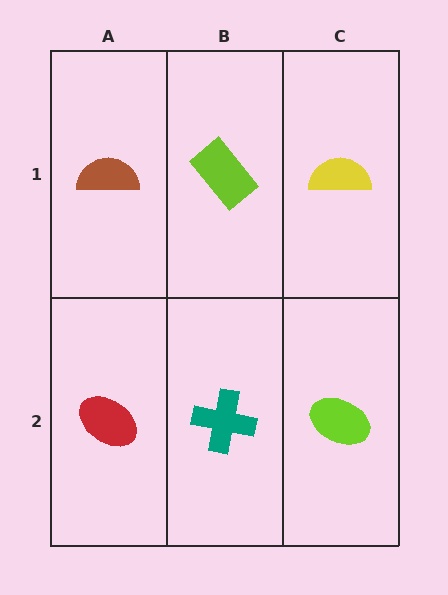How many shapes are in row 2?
3 shapes.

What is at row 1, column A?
A brown semicircle.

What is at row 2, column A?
A red ellipse.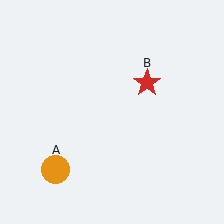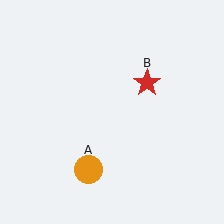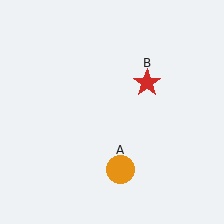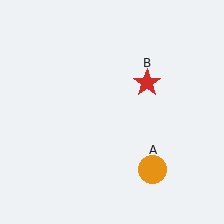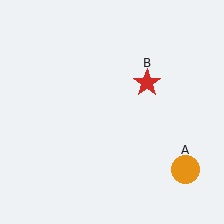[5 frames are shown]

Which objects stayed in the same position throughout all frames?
Red star (object B) remained stationary.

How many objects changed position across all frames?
1 object changed position: orange circle (object A).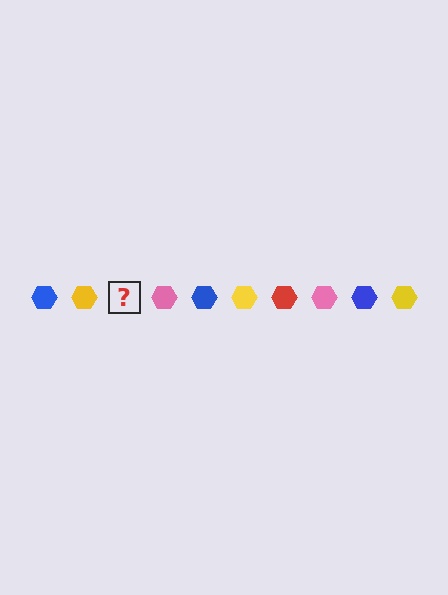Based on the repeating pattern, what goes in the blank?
The blank should be a red hexagon.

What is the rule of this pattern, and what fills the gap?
The rule is that the pattern cycles through blue, yellow, red, pink hexagons. The gap should be filled with a red hexagon.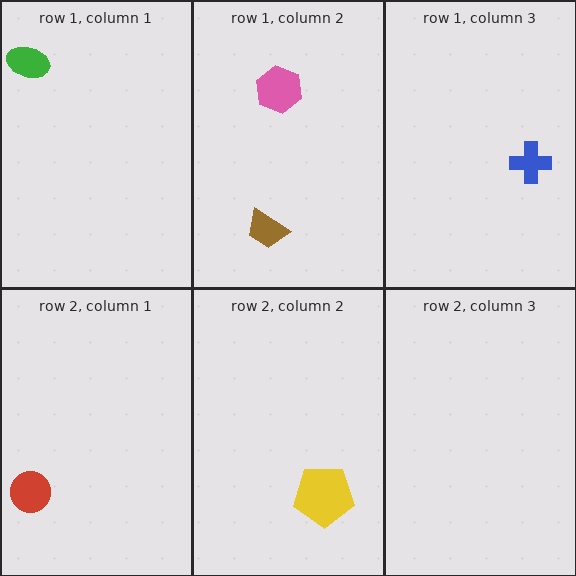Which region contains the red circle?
The row 2, column 1 region.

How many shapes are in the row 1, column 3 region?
1.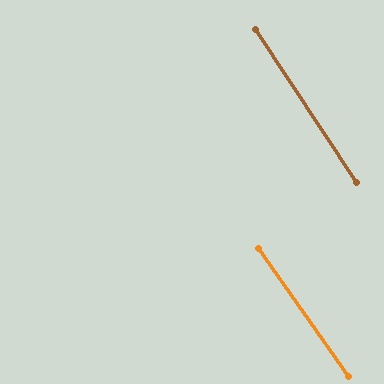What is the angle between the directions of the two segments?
Approximately 2 degrees.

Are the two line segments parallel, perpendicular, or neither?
Parallel — their directions differ by only 2.0°.